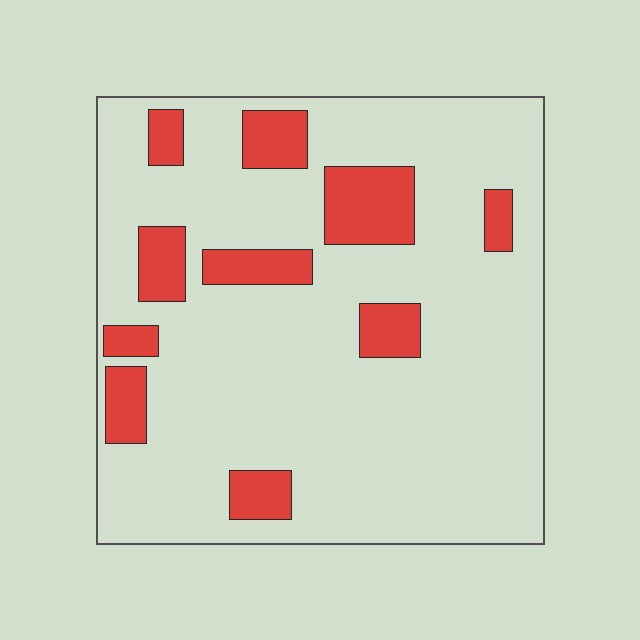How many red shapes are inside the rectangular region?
10.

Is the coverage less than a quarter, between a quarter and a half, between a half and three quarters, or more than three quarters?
Less than a quarter.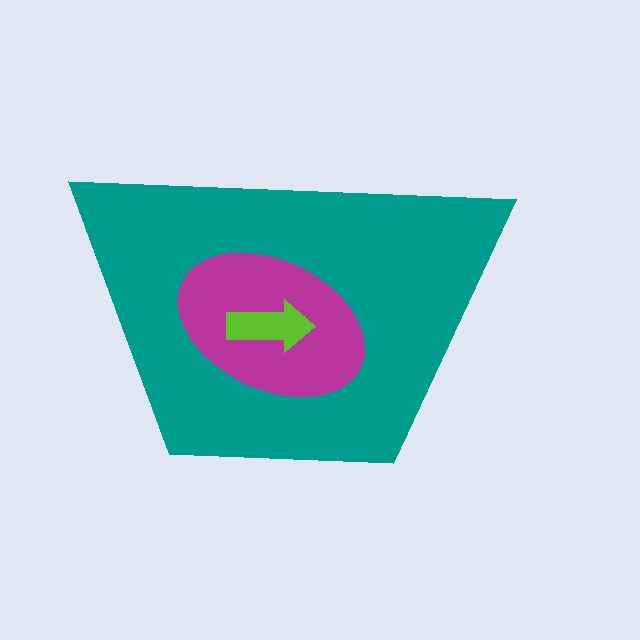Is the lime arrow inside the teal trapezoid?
Yes.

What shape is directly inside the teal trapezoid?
The magenta ellipse.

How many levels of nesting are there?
3.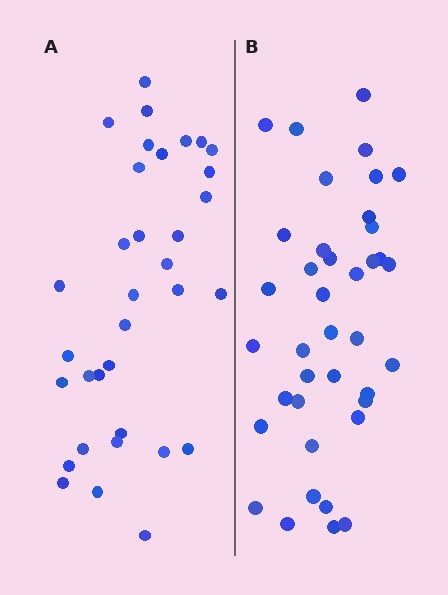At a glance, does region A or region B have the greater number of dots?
Region B (the right region) has more dots.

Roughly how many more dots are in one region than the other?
Region B has about 5 more dots than region A.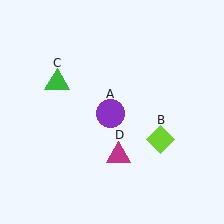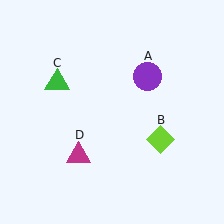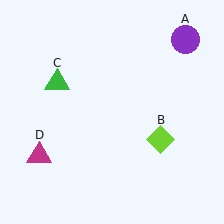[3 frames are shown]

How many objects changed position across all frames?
2 objects changed position: purple circle (object A), magenta triangle (object D).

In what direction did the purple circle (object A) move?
The purple circle (object A) moved up and to the right.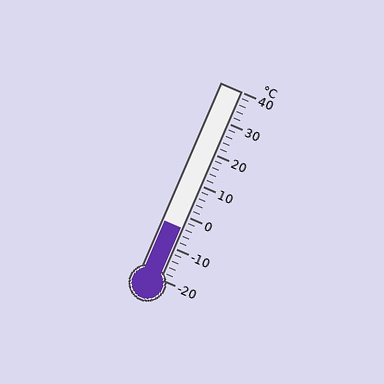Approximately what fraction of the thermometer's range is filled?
The thermometer is filled to approximately 25% of its range.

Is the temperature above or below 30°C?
The temperature is below 30°C.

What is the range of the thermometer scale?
The thermometer scale ranges from -20°C to 40°C.